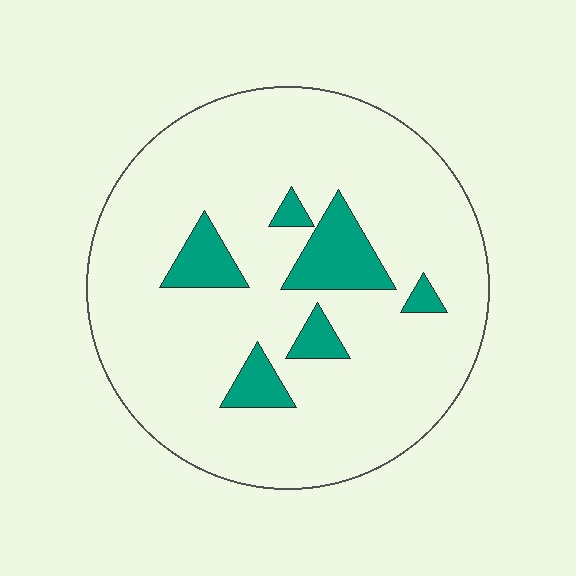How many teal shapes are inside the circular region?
6.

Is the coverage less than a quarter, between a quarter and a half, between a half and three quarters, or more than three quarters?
Less than a quarter.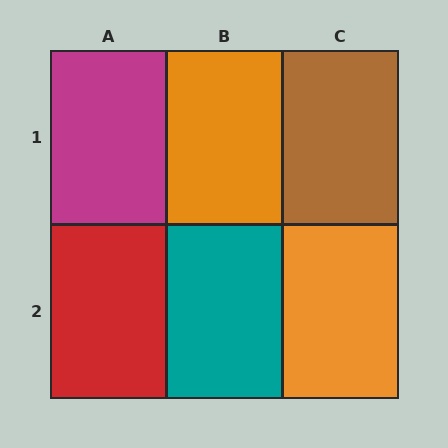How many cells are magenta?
1 cell is magenta.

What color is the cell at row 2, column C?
Orange.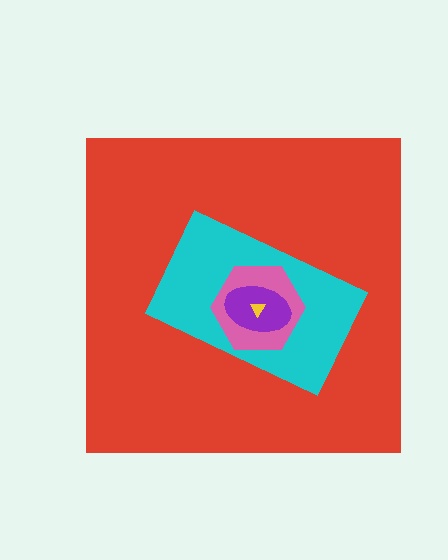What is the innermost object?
The yellow triangle.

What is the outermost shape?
The red square.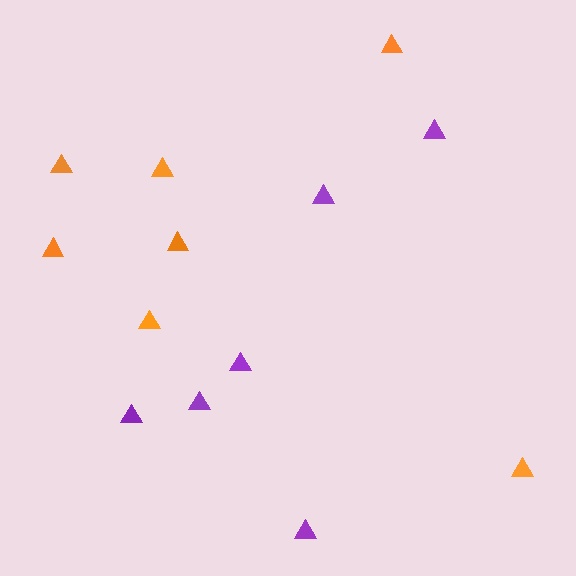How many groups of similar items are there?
There are 2 groups: one group of purple triangles (6) and one group of orange triangles (7).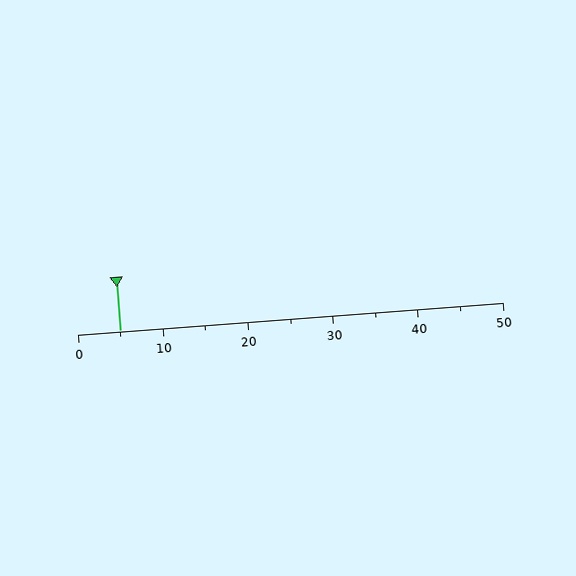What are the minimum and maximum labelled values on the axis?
The axis runs from 0 to 50.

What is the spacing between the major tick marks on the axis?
The major ticks are spaced 10 apart.